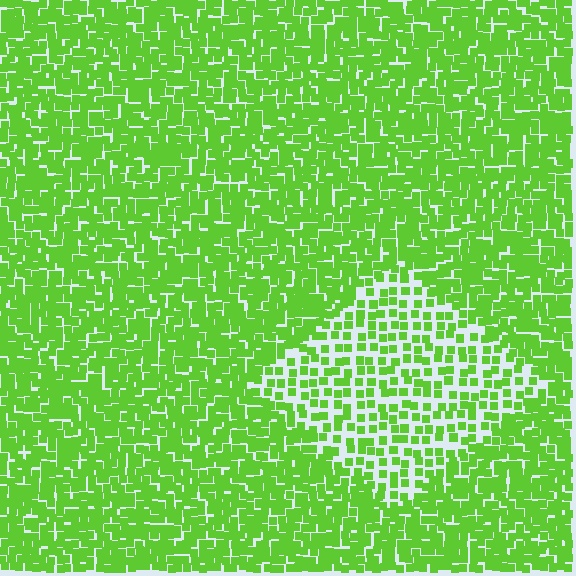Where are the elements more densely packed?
The elements are more densely packed outside the diamond boundary.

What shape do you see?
I see a diamond.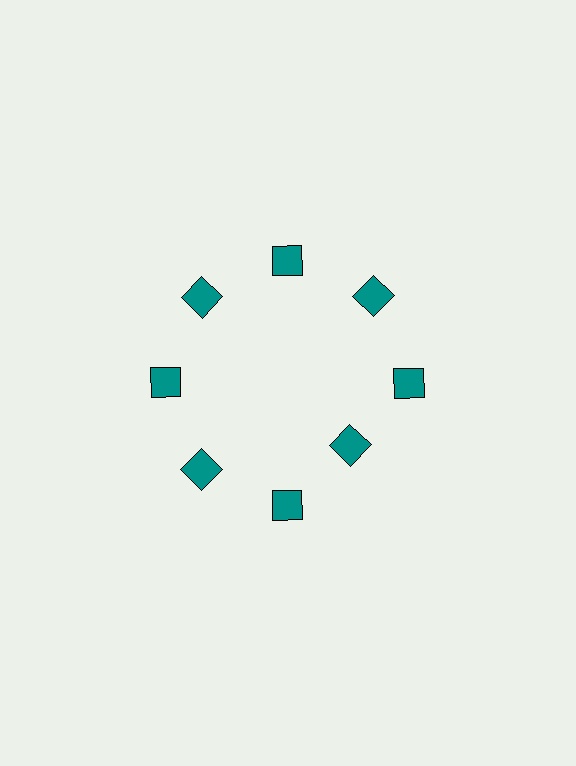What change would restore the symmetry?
The symmetry would be restored by moving it outward, back onto the ring so that all 8 squares sit at equal angles and equal distance from the center.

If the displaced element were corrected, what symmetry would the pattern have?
It would have 8-fold rotational symmetry — the pattern would map onto itself every 45 degrees.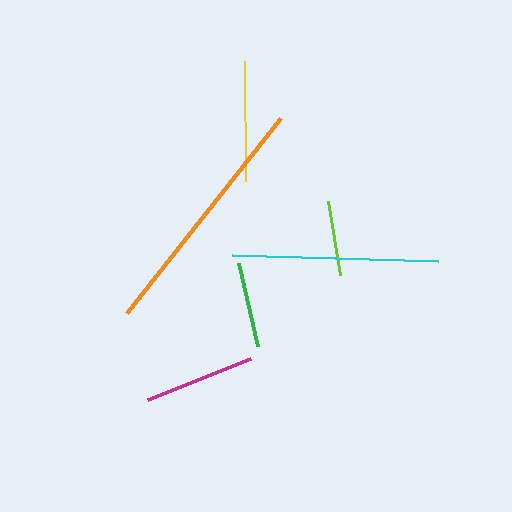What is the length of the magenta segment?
The magenta segment is approximately 111 pixels long.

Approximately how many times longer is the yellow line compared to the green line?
The yellow line is approximately 1.4 times the length of the green line.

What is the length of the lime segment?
The lime segment is approximately 75 pixels long.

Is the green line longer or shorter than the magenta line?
The magenta line is longer than the green line.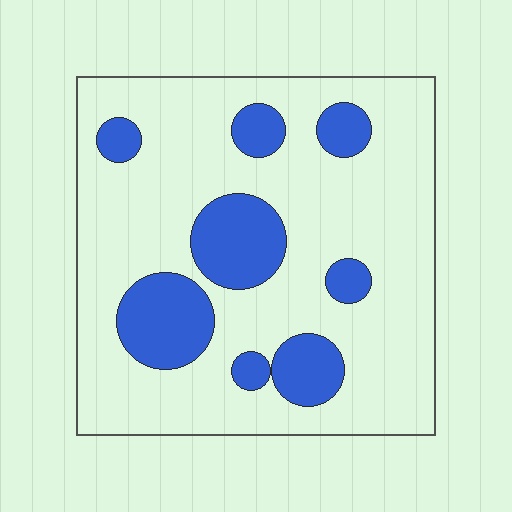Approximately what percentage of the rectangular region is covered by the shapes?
Approximately 20%.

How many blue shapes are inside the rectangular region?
8.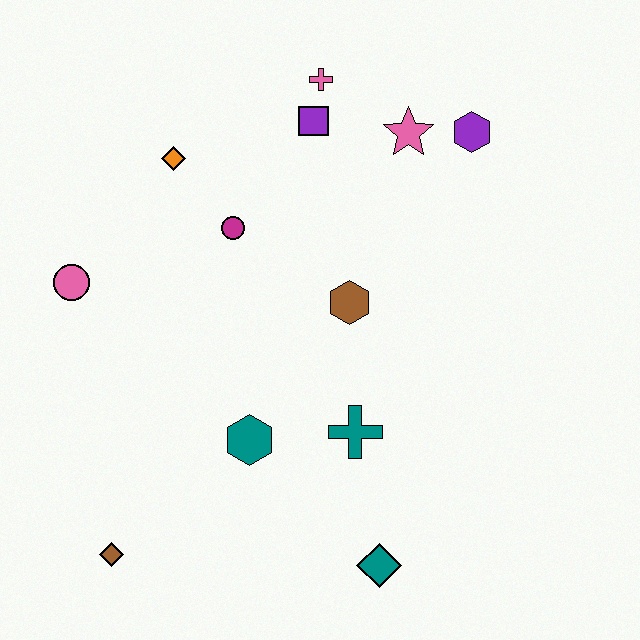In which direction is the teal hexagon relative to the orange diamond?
The teal hexagon is below the orange diamond.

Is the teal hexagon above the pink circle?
No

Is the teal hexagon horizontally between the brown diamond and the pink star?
Yes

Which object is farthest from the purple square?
The brown diamond is farthest from the purple square.